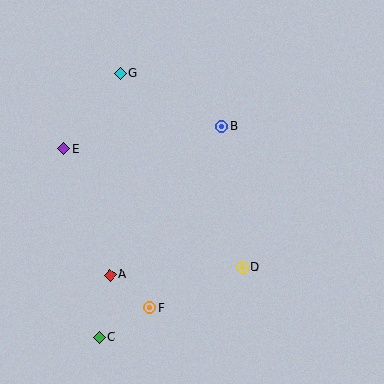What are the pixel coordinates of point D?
Point D is at (243, 267).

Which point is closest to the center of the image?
Point B at (221, 126) is closest to the center.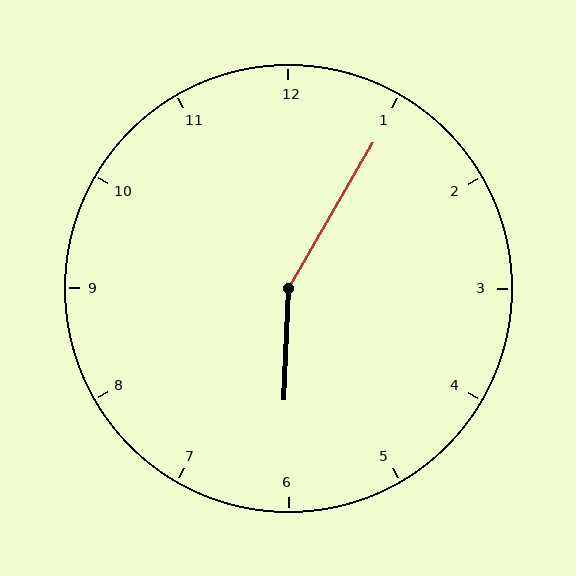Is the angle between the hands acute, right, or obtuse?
It is obtuse.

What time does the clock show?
6:05.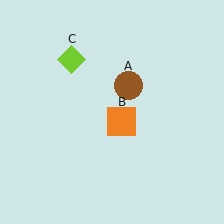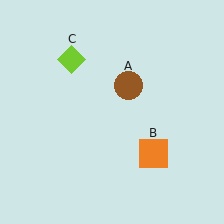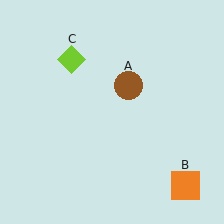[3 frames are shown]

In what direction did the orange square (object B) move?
The orange square (object B) moved down and to the right.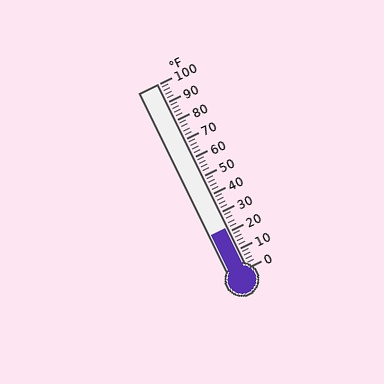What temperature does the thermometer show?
The thermometer shows approximately 22°F.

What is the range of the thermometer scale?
The thermometer scale ranges from 0°F to 100°F.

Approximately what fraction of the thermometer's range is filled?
The thermometer is filled to approximately 20% of its range.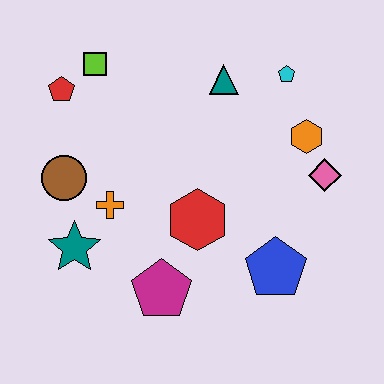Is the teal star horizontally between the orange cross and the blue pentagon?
No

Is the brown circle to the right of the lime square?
No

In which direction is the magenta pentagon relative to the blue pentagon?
The magenta pentagon is to the left of the blue pentagon.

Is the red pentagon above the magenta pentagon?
Yes